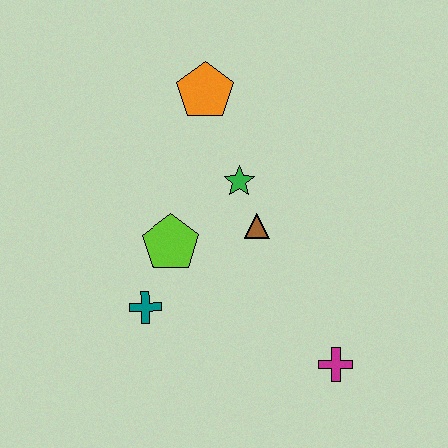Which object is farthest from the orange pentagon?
The magenta cross is farthest from the orange pentagon.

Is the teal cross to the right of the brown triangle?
No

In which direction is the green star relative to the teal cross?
The green star is above the teal cross.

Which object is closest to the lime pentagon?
The teal cross is closest to the lime pentagon.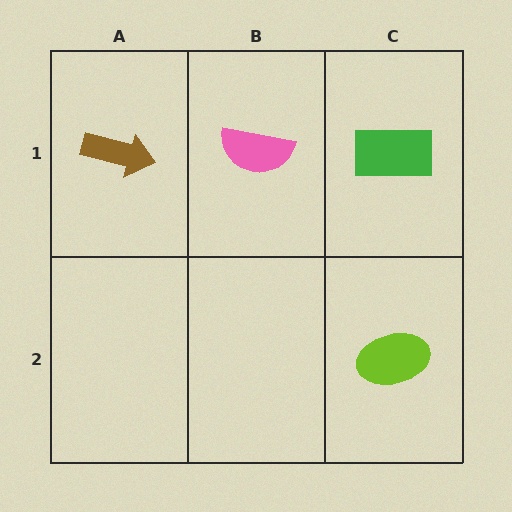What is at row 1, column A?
A brown arrow.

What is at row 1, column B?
A pink semicircle.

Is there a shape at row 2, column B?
No, that cell is empty.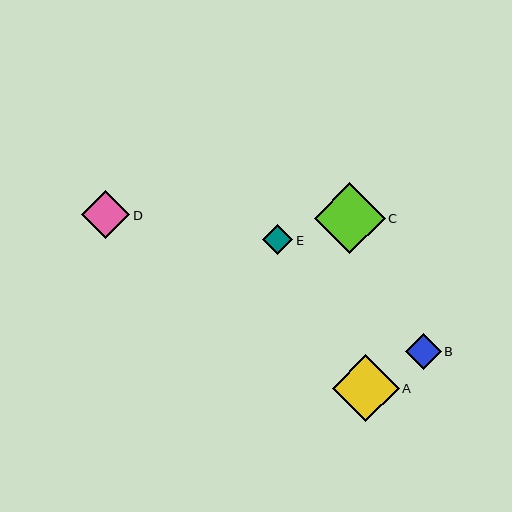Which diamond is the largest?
Diamond C is the largest with a size of approximately 70 pixels.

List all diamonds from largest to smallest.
From largest to smallest: C, A, D, B, E.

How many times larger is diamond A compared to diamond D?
Diamond A is approximately 1.4 times the size of diamond D.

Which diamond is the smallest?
Diamond E is the smallest with a size of approximately 30 pixels.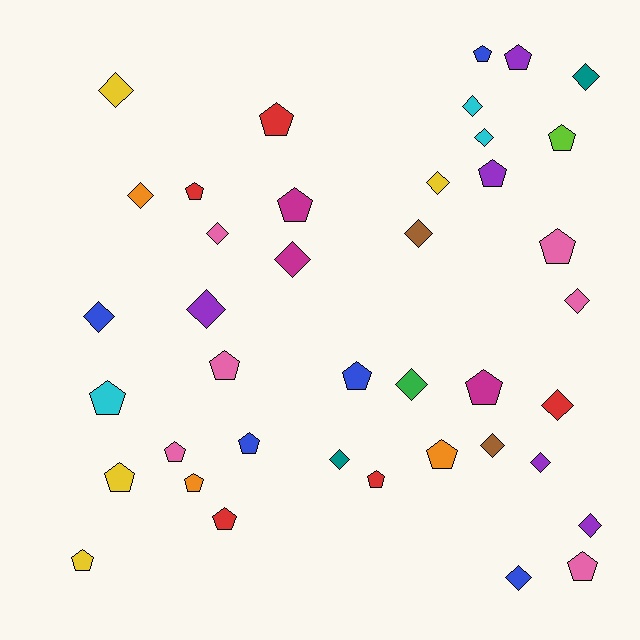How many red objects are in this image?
There are 5 red objects.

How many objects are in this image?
There are 40 objects.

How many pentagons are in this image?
There are 21 pentagons.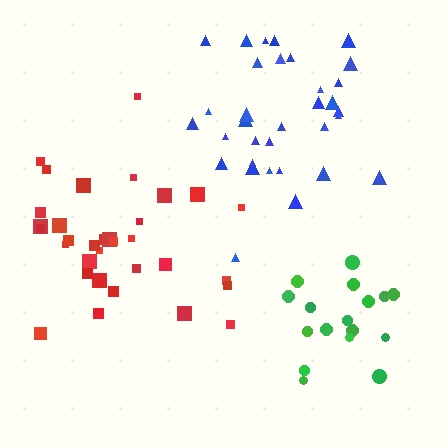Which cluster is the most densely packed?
Green.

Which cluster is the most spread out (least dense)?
Red.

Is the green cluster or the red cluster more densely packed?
Green.